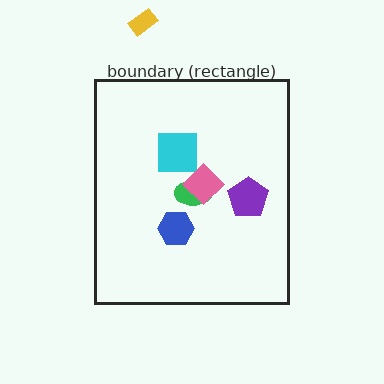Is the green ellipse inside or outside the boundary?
Inside.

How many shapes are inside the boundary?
5 inside, 1 outside.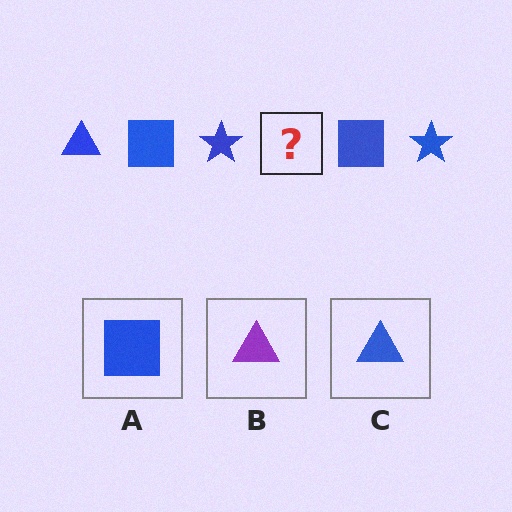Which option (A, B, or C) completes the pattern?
C.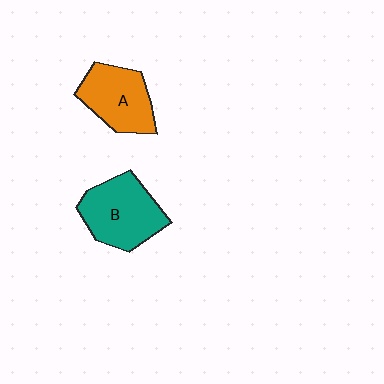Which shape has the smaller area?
Shape A (orange).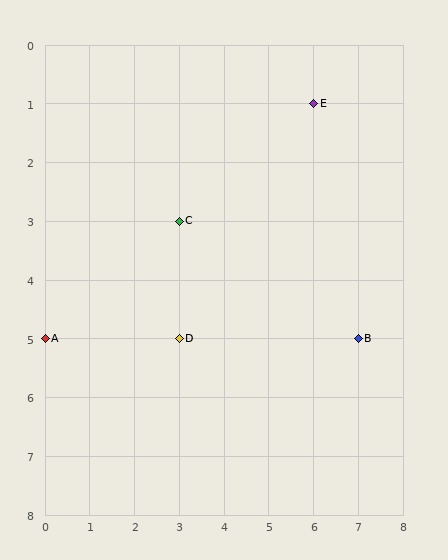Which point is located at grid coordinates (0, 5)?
Point A is at (0, 5).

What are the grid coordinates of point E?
Point E is at grid coordinates (6, 1).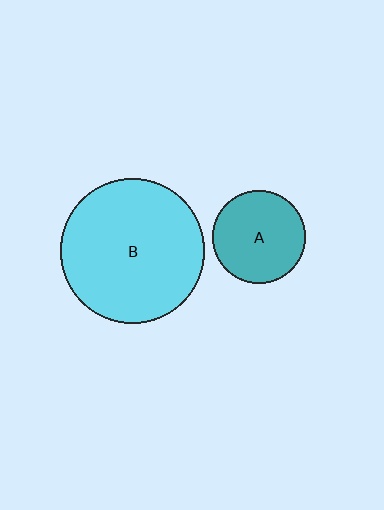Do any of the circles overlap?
No, none of the circles overlap.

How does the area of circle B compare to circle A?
Approximately 2.4 times.